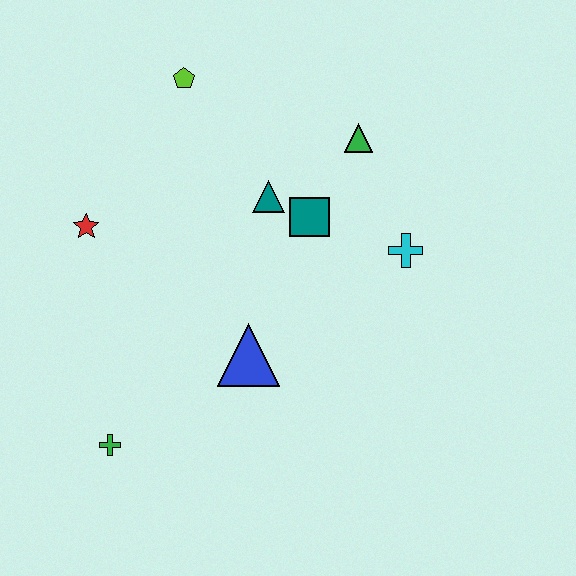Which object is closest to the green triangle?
The teal square is closest to the green triangle.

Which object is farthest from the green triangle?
The green cross is farthest from the green triangle.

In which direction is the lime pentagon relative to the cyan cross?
The lime pentagon is to the left of the cyan cross.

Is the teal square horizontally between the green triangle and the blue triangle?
Yes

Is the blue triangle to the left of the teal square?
Yes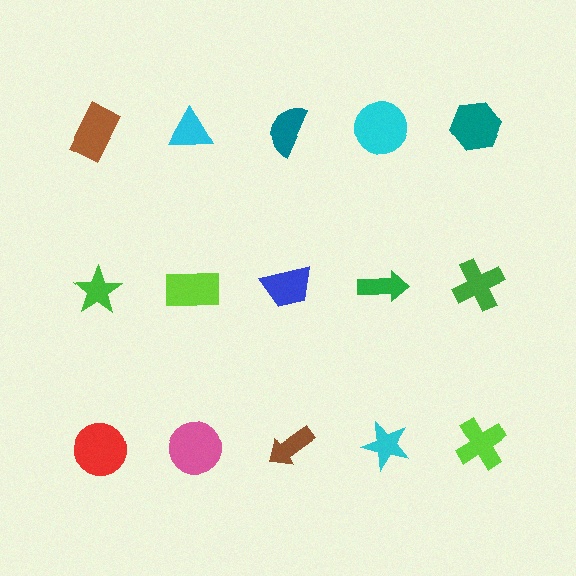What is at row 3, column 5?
A lime cross.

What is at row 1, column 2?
A cyan triangle.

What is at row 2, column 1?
A green star.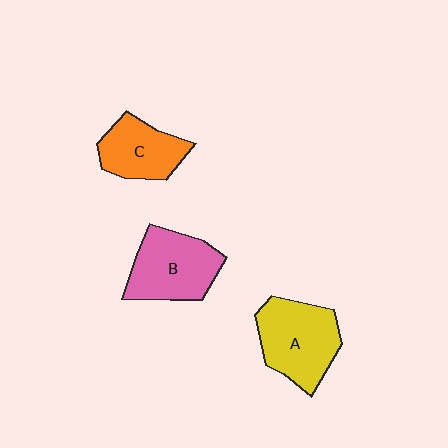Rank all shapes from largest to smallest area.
From largest to smallest: A (yellow), B (pink), C (orange).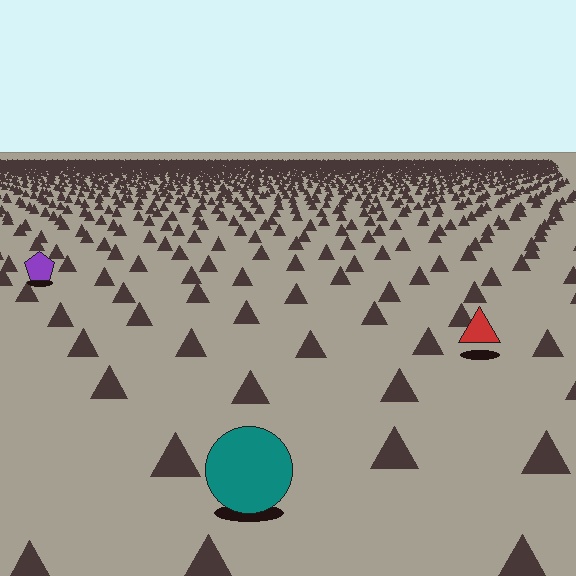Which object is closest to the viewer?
The teal circle is closest. The texture marks near it are larger and more spread out.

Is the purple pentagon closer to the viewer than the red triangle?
No. The red triangle is closer — you can tell from the texture gradient: the ground texture is coarser near it.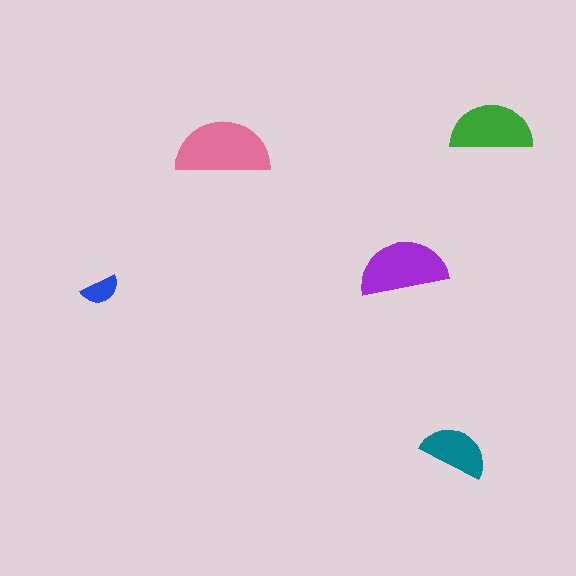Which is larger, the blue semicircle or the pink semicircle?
The pink one.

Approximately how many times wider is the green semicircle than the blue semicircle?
About 2 times wider.